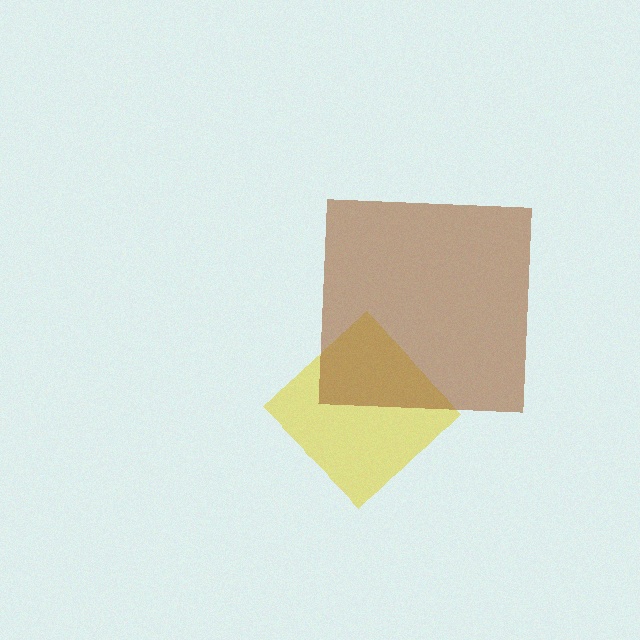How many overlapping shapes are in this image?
There are 2 overlapping shapes in the image.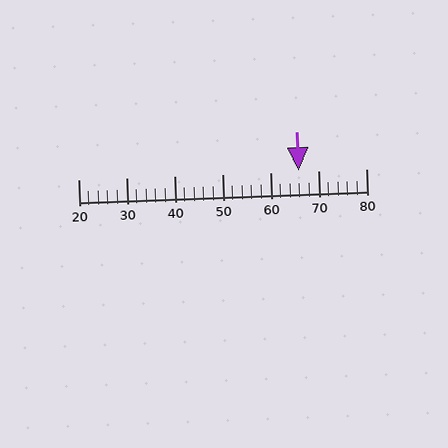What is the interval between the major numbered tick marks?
The major tick marks are spaced 10 units apart.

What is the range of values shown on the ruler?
The ruler shows values from 20 to 80.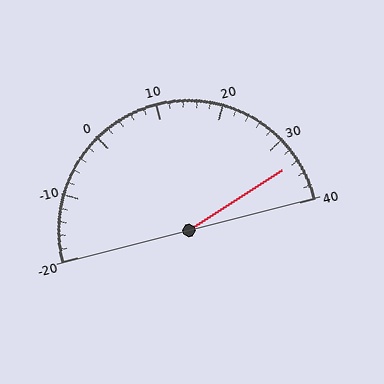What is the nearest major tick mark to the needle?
The nearest major tick mark is 30.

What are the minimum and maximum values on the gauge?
The gauge ranges from -20 to 40.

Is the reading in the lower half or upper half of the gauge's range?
The reading is in the upper half of the range (-20 to 40).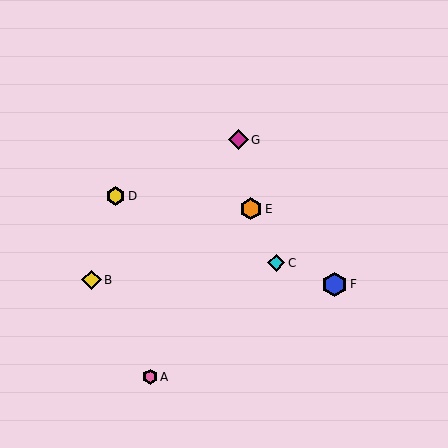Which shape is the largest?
The blue hexagon (labeled F) is the largest.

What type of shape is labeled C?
Shape C is a cyan diamond.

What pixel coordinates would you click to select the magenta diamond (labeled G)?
Click at (238, 140) to select the magenta diamond G.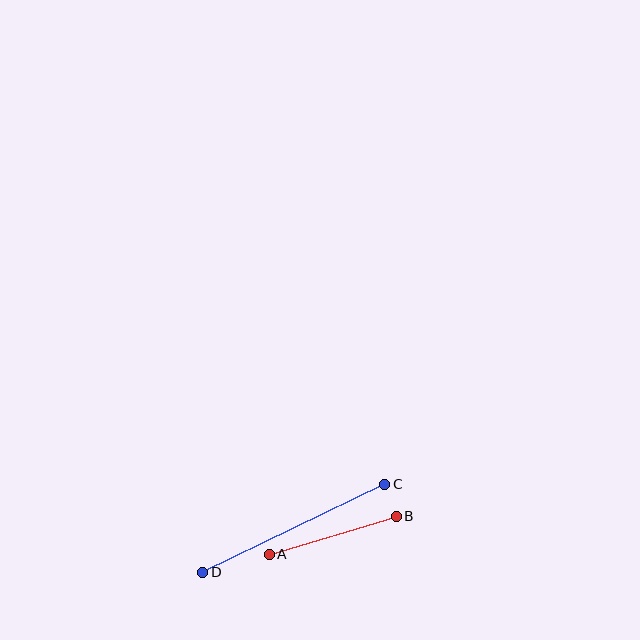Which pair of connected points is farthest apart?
Points C and D are farthest apart.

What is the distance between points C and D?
The distance is approximately 202 pixels.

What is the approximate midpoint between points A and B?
The midpoint is at approximately (333, 535) pixels.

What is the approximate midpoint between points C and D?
The midpoint is at approximately (294, 528) pixels.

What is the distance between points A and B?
The distance is approximately 132 pixels.